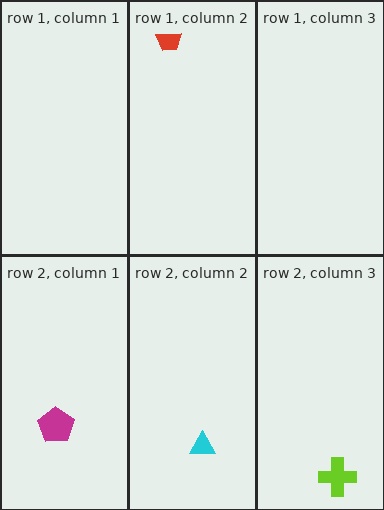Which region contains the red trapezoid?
The row 1, column 2 region.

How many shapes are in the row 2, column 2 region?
1.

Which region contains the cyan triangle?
The row 2, column 2 region.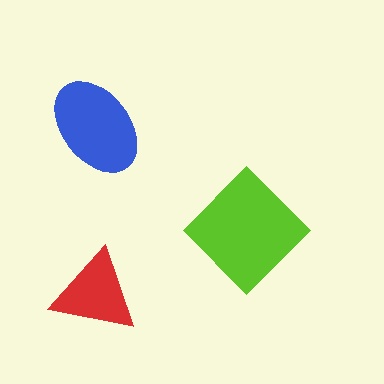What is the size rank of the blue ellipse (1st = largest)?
2nd.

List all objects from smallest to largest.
The red triangle, the blue ellipse, the lime diamond.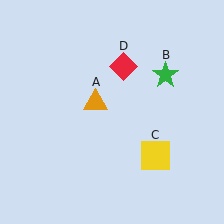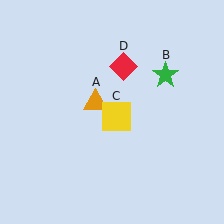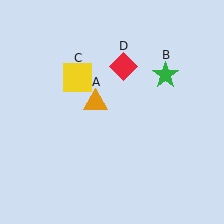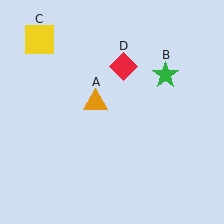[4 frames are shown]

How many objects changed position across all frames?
1 object changed position: yellow square (object C).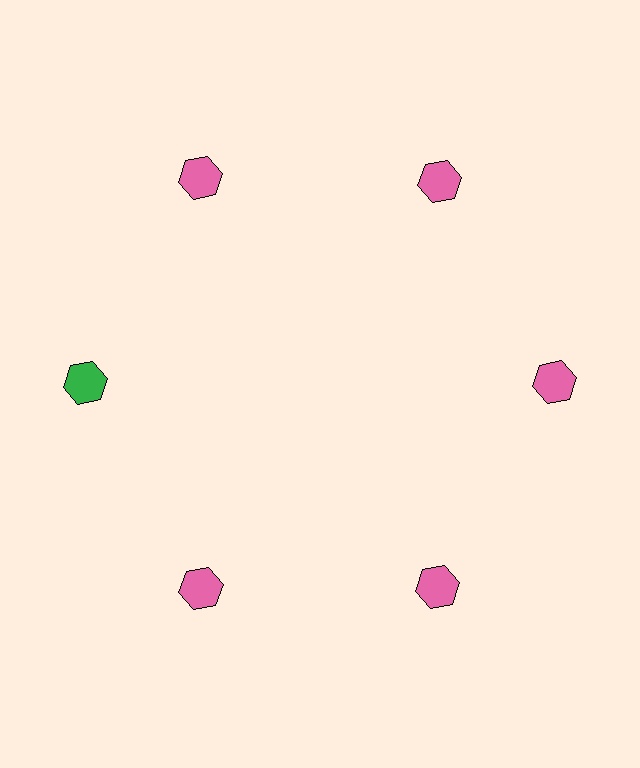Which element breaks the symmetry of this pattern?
The green hexagon at roughly the 9 o'clock position breaks the symmetry. All other shapes are pink hexagons.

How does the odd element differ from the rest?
It has a different color: green instead of pink.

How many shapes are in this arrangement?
There are 6 shapes arranged in a ring pattern.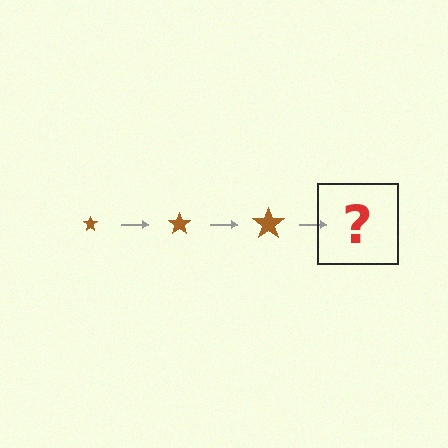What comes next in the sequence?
The next element should be a brown star, larger than the previous one.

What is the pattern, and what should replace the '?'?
The pattern is that the star gets progressively larger each step. The '?' should be a brown star, larger than the previous one.